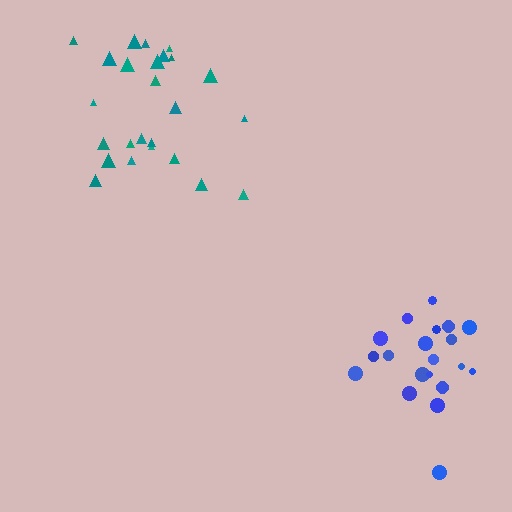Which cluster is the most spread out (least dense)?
Teal.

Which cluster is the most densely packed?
Blue.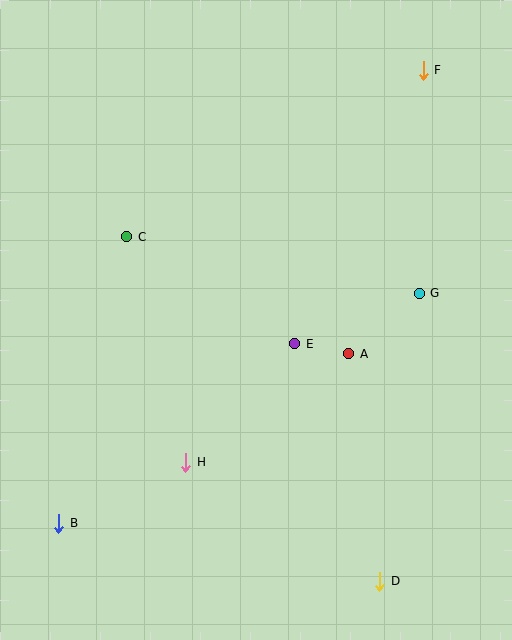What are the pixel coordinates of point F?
Point F is at (423, 70).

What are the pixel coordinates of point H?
Point H is at (186, 462).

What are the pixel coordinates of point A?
Point A is at (349, 354).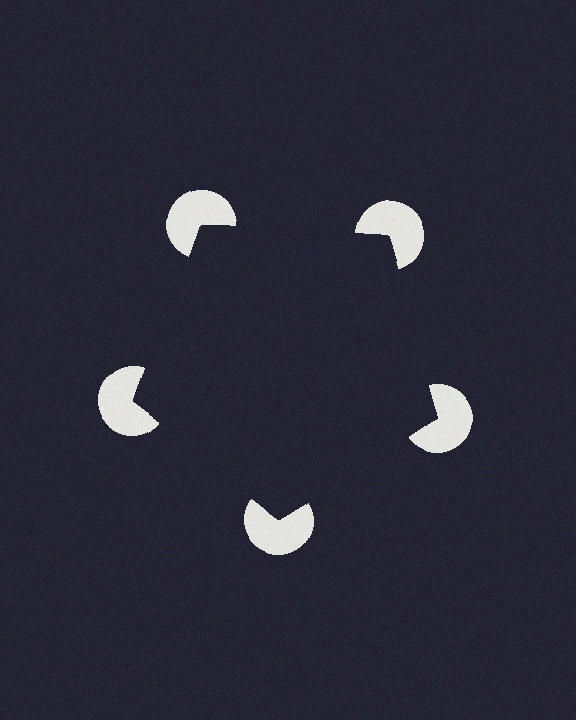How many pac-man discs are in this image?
There are 5 — one at each vertex of the illusory pentagon.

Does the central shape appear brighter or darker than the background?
It typically appears slightly darker than the background, even though no actual brightness change is drawn.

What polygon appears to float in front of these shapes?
An illusory pentagon — its edges are inferred from the aligned wedge cuts in the pac-man discs, not physically drawn.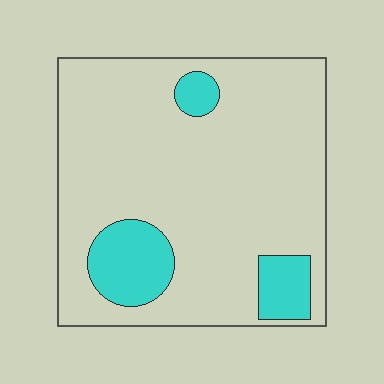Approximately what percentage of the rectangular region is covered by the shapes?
Approximately 15%.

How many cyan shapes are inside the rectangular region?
3.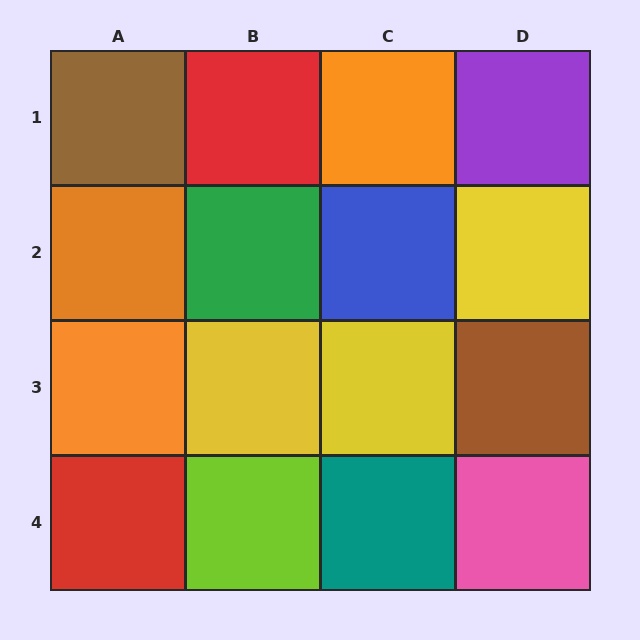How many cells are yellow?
3 cells are yellow.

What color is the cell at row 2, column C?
Blue.